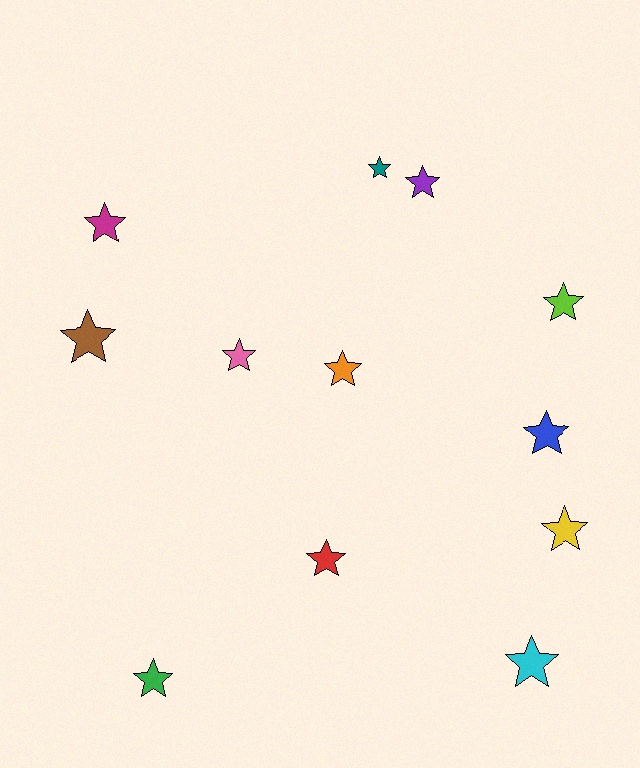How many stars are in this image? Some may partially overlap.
There are 12 stars.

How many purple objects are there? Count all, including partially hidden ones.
There is 1 purple object.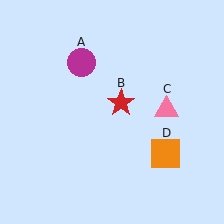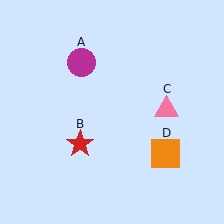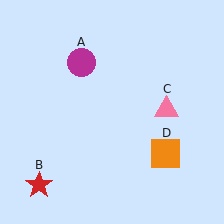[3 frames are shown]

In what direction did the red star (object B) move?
The red star (object B) moved down and to the left.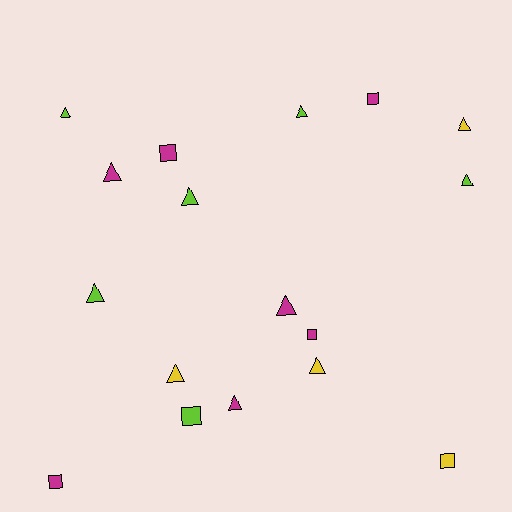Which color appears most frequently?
Magenta, with 7 objects.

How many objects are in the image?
There are 17 objects.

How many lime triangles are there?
There are 5 lime triangles.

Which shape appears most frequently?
Triangle, with 11 objects.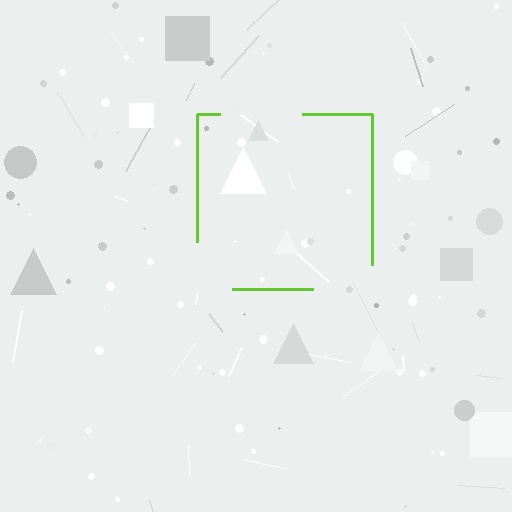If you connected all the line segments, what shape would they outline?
They would outline a square.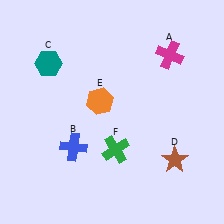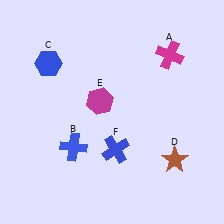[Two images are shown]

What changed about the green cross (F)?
In Image 1, F is green. In Image 2, it changed to blue.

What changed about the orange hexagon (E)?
In Image 1, E is orange. In Image 2, it changed to magenta.